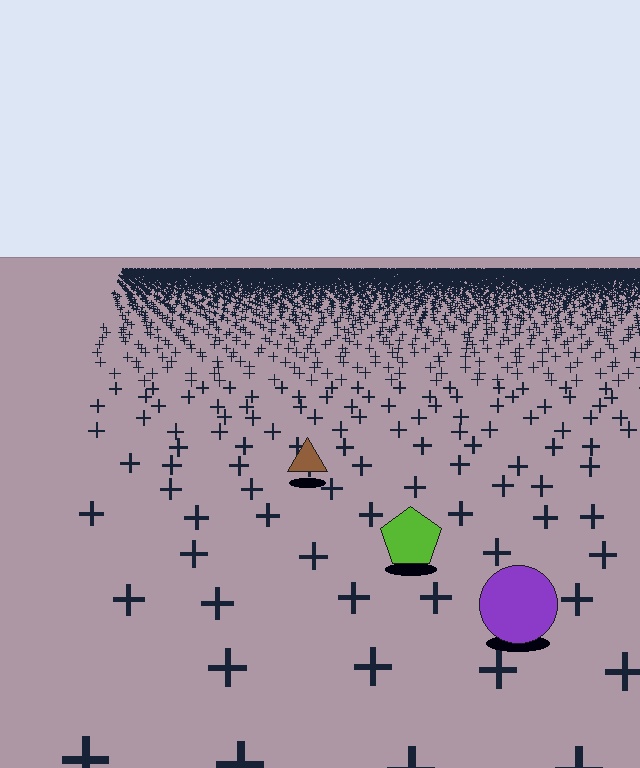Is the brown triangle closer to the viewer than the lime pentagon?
No. The lime pentagon is closer — you can tell from the texture gradient: the ground texture is coarser near it.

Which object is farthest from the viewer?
The brown triangle is farthest from the viewer. It appears smaller and the ground texture around it is denser.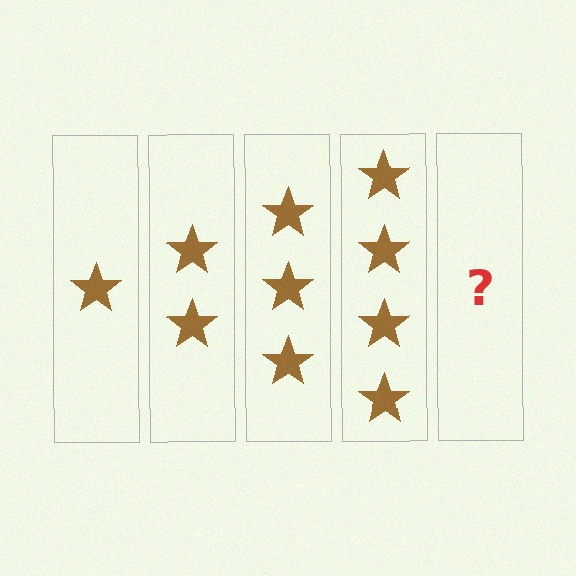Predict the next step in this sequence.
The next step is 5 stars.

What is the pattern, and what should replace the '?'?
The pattern is that each step adds one more star. The '?' should be 5 stars.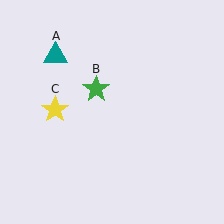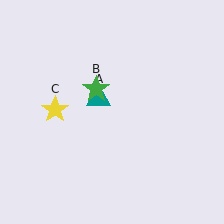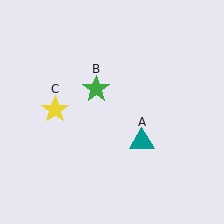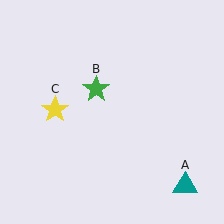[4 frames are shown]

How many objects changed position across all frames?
1 object changed position: teal triangle (object A).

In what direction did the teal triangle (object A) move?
The teal triangle (object A) moved down and to the right.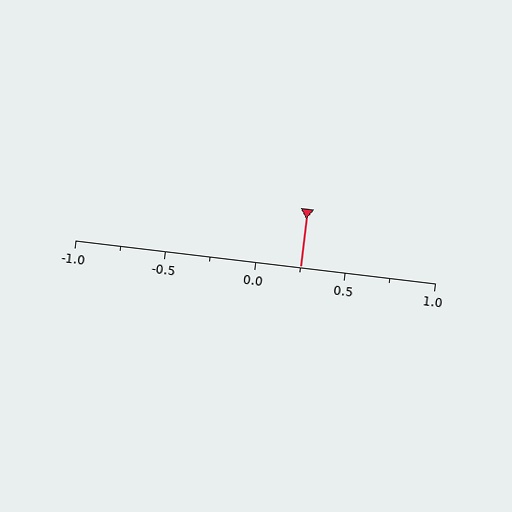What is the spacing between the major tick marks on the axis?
The major ticks are spaced 0.5 apart.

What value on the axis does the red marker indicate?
The marker indicates approximately 0.25.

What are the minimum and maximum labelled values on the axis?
The axis runs from -1.0 to 1.0.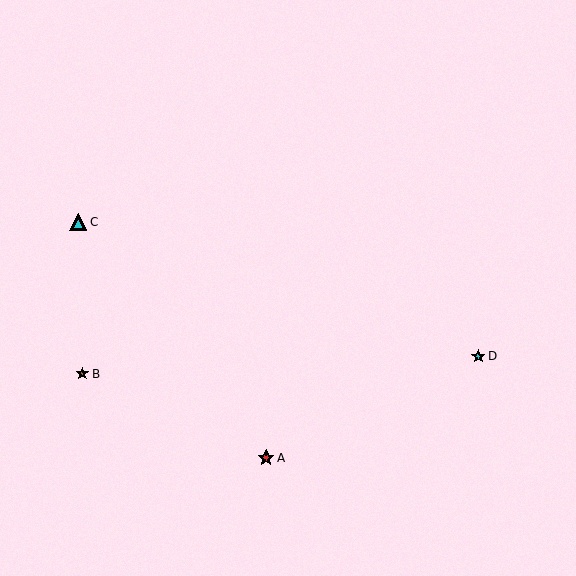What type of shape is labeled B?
Shape B is a brown star.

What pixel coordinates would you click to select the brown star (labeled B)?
Click at (82, 374) to select the brown star B.